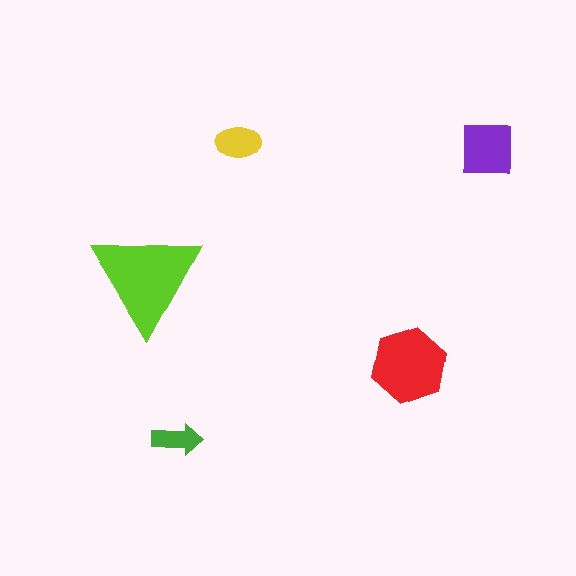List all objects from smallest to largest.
The green arrow, the yellow ellipse, the purple square, the red hexagon, the lime triangle.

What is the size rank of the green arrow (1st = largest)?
5th.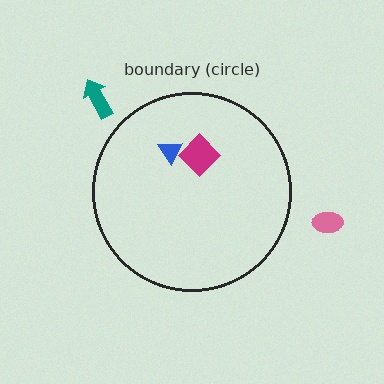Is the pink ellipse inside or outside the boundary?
Outside.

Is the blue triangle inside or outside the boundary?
Inside.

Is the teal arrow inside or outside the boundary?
Outside.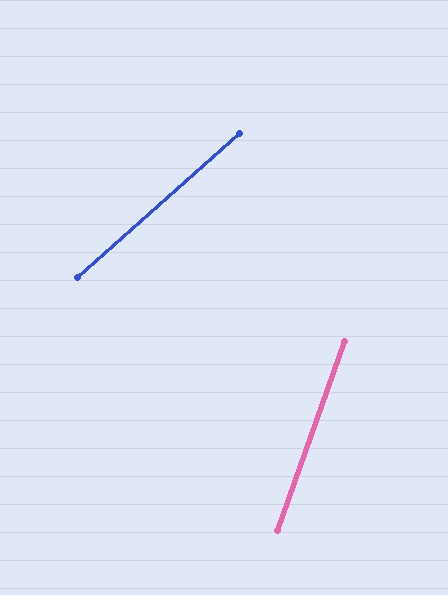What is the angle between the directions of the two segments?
Approximately 29 degrees.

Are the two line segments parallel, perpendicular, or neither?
Neither parallel nor perpendicular — they differ by about 29°.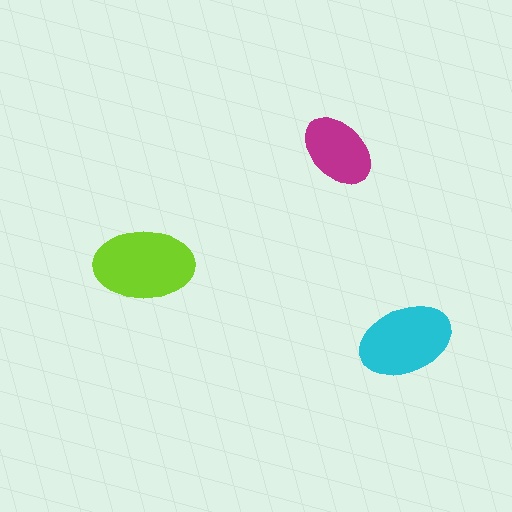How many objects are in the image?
There are 3 objects in the image.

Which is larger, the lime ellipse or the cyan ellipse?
The lime one.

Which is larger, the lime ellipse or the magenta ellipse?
The lime one.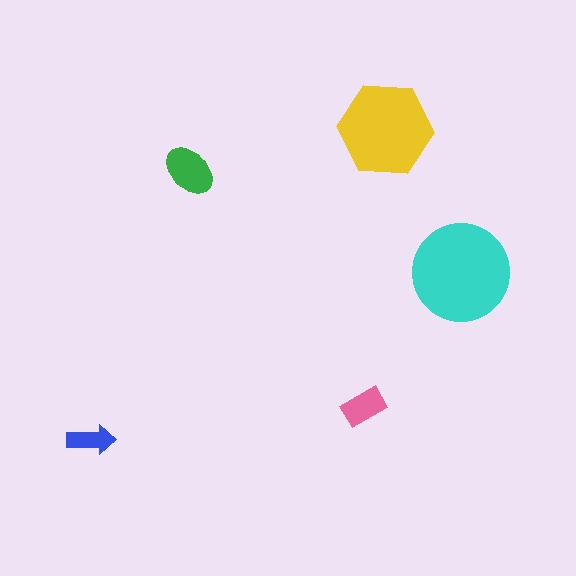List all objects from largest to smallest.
The cyan circle, the yellow hexagon, the green ellipse, the pink rectangle, the blue arrow.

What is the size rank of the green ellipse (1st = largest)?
3rd.